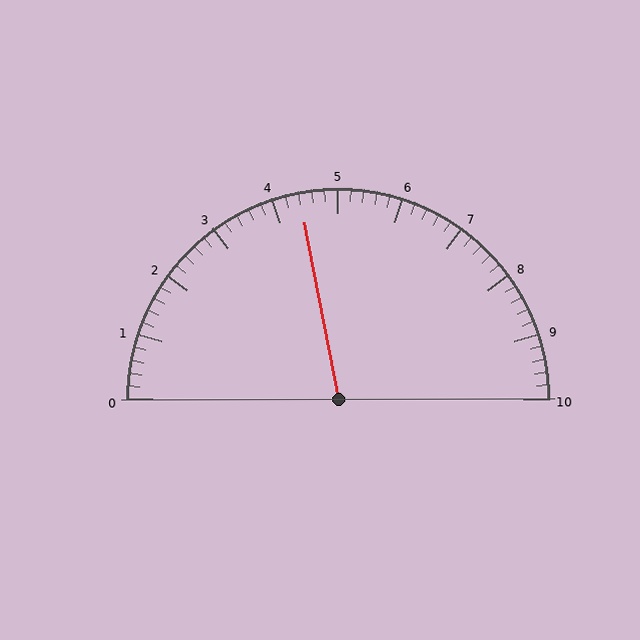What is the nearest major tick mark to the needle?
The nearest major tick mark is 4.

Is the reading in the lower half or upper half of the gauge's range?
The reading is in the lower half of the range (0 to 10).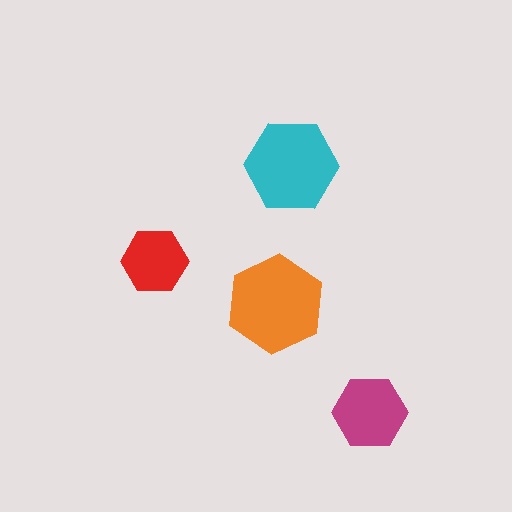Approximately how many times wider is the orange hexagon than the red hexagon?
About 1.5 times wider.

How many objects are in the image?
There are 4 objects in the image.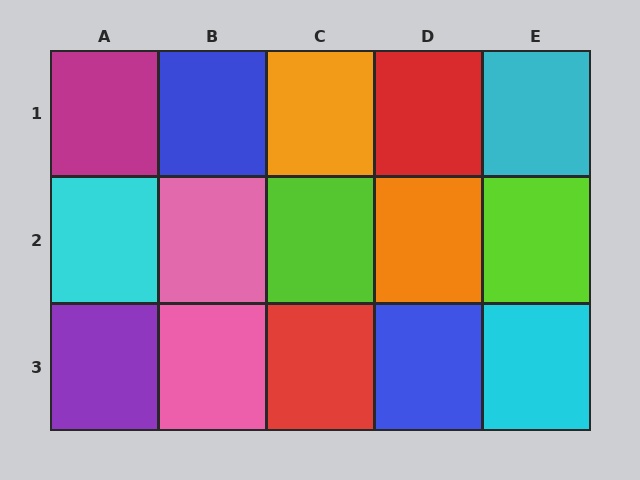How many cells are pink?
2 cells are pink.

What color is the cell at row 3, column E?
Cyan.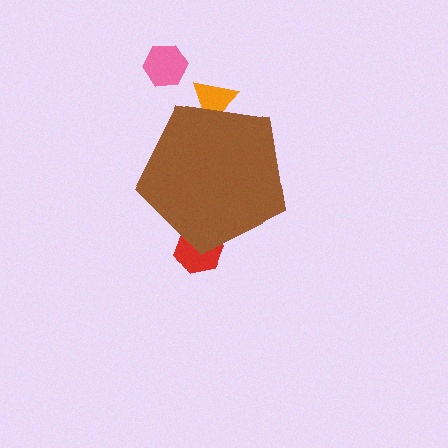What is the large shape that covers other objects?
A brown pentagon.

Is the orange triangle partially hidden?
Yes, the orange triangle is partially hidden behind the brown pentagon.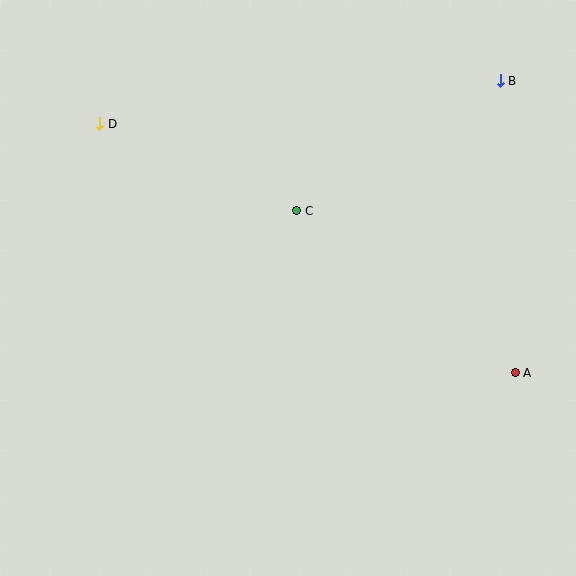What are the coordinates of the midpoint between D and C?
The midpoint between D and C is at (198, 167).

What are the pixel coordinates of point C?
Point C is at (297, 211).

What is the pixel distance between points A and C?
The distance between A and C is 272 pixels.